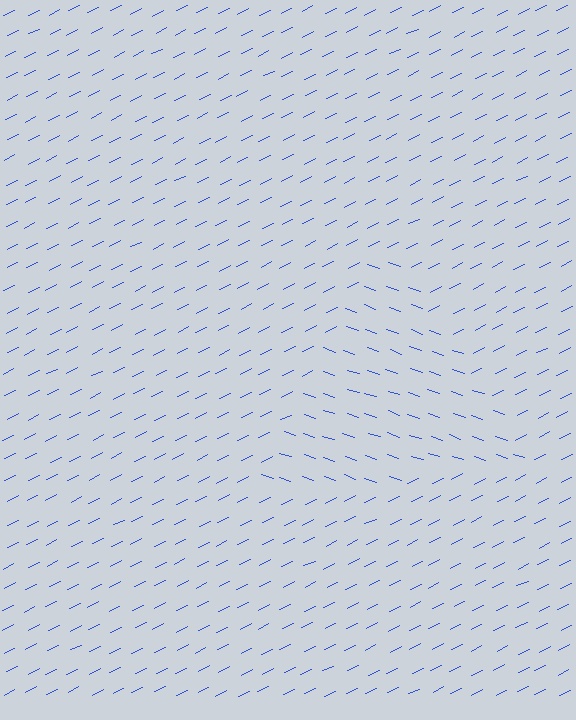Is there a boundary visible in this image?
Yes, there is a texture boundary formed by a change in line orientation.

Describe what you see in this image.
The image is filled with small blue line segments. A triangle region in the image has lines oriented differently from the surrounding lines, creating a visible texture boundary.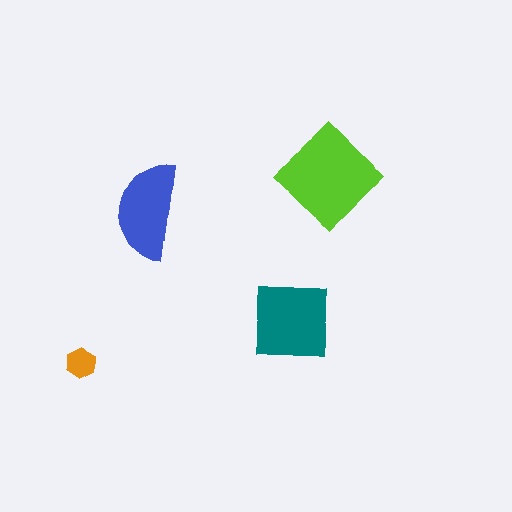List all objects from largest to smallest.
The lime diamond, the teal square, the blue semicircle, the orange hexagon.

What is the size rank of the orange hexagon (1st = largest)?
4th.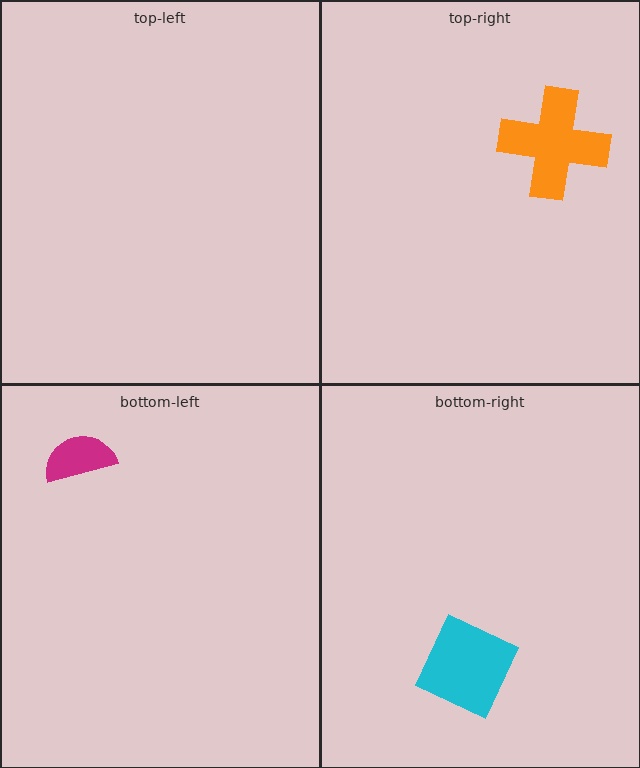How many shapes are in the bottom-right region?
1.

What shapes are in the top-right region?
The orange cross.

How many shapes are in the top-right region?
1.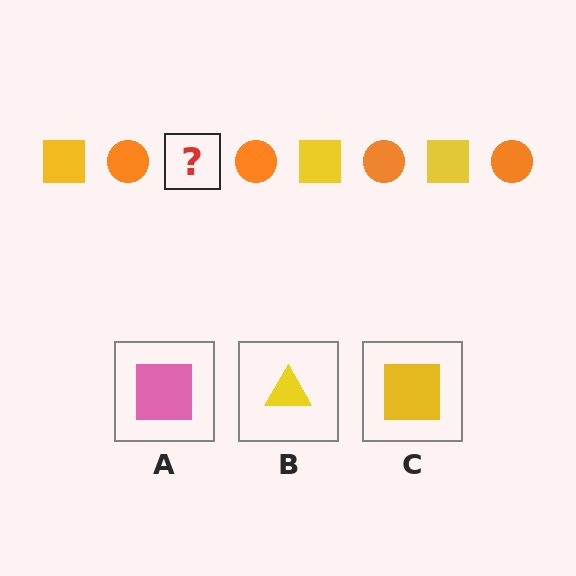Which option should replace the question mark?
Option C.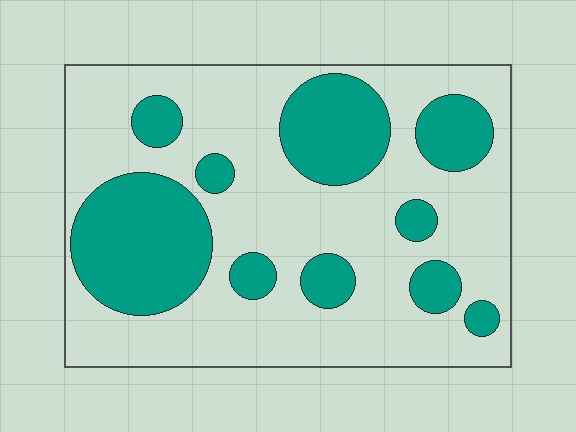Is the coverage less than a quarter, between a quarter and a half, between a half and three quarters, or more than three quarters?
Between a quarter and a half.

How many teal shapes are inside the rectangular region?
10.